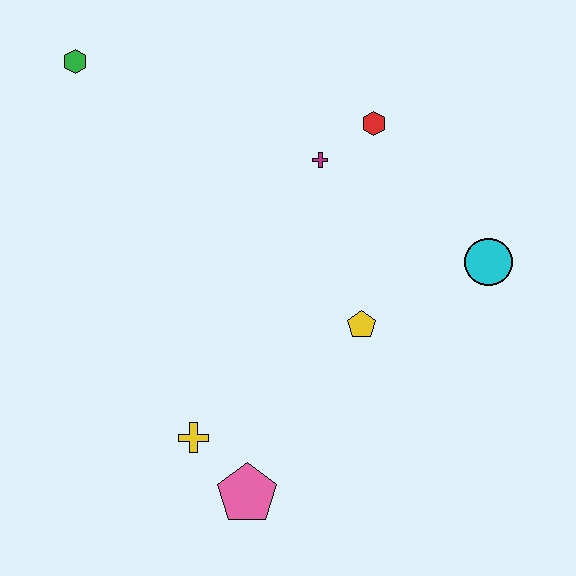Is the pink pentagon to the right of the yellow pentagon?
No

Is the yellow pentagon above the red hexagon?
No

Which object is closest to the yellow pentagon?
The cyan circle is closest to the yellow pentagon.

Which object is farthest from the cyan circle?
The green hexagon is farthest from the cyan circle.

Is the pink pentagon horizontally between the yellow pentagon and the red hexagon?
No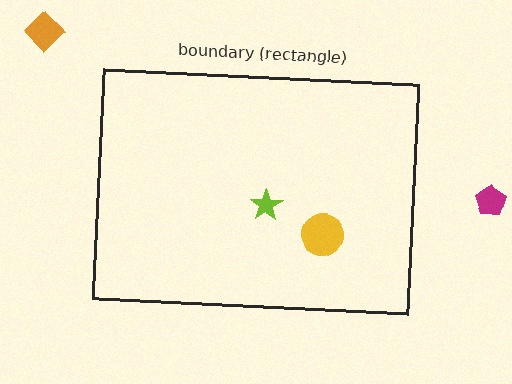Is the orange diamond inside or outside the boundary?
Outside.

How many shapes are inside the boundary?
2 inside, 2 outside.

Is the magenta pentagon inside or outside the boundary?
Outside.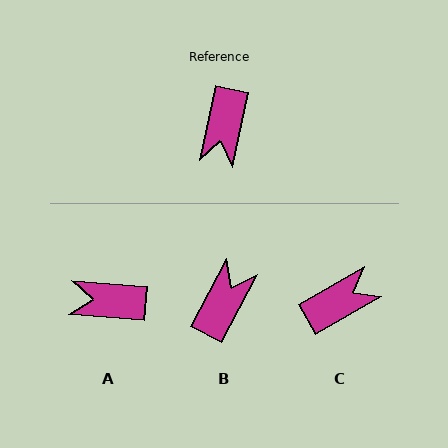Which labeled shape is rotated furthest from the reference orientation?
B, about 164 degrees away.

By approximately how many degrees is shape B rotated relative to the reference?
Approximately 164 degrees counter-clockwise.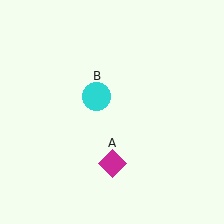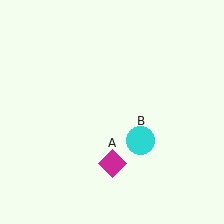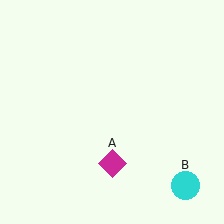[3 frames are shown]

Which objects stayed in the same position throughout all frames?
Magenta diamond (object A) remained stationary.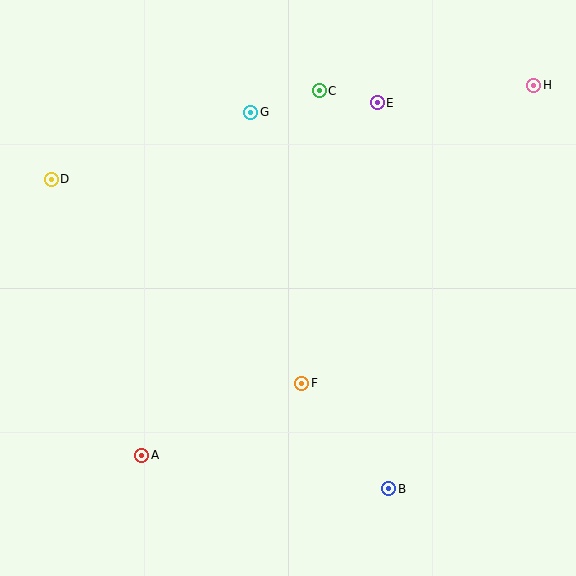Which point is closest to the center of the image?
Point F at (302, 383) is closest to the center.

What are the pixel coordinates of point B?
Point B is at (389, 489).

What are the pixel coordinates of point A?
Point A is at (142, 455).